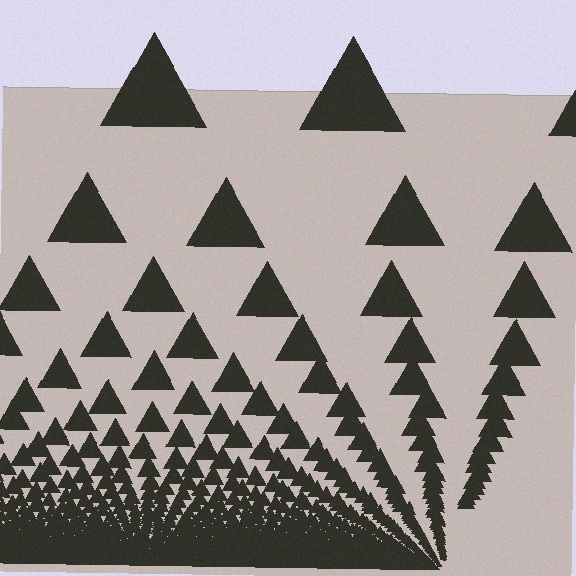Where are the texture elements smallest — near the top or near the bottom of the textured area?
Near the bottom.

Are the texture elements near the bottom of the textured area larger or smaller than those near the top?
Smaller. The gradient is inverted — elements near the bottom are smaller and denser.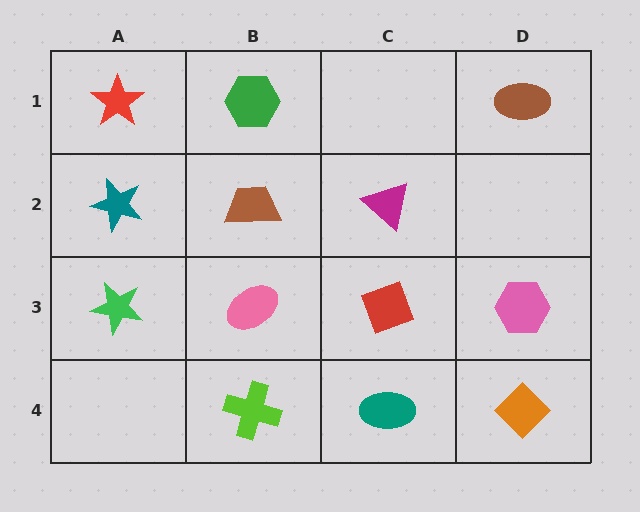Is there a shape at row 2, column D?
No, that cell is empty.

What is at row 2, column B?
A brown trapezoid.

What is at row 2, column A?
A teal star.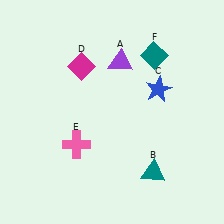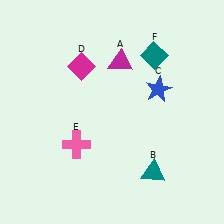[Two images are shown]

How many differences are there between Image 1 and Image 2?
There is 1 difference between the two images.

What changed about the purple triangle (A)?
In Image 1, A is purple. In Image 2, it changed to magenta.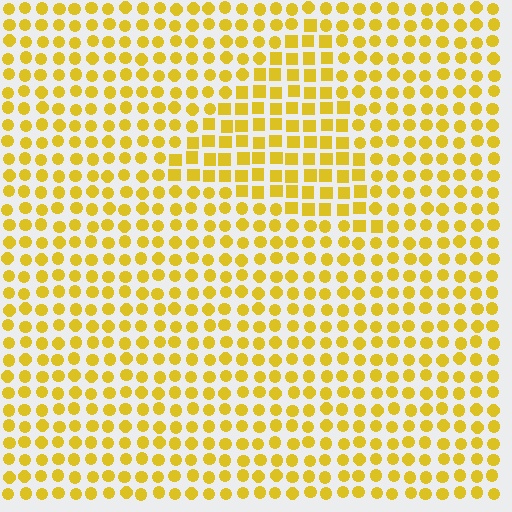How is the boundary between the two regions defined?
The boundary is defined by a change in element shape: squares inside vs. circles outside. All elements share the same color and spacing.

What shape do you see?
I see a triangle.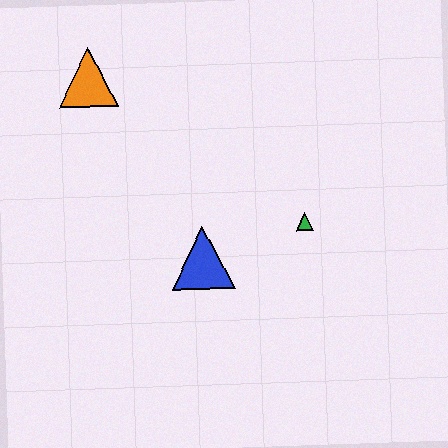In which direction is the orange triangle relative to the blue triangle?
The orange triangle is above the blue triangle.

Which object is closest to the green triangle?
The blue triangle is closest to the green triangle.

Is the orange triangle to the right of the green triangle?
No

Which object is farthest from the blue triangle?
The orange triangle is farthest from the blue triangle.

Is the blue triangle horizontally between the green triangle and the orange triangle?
Yes